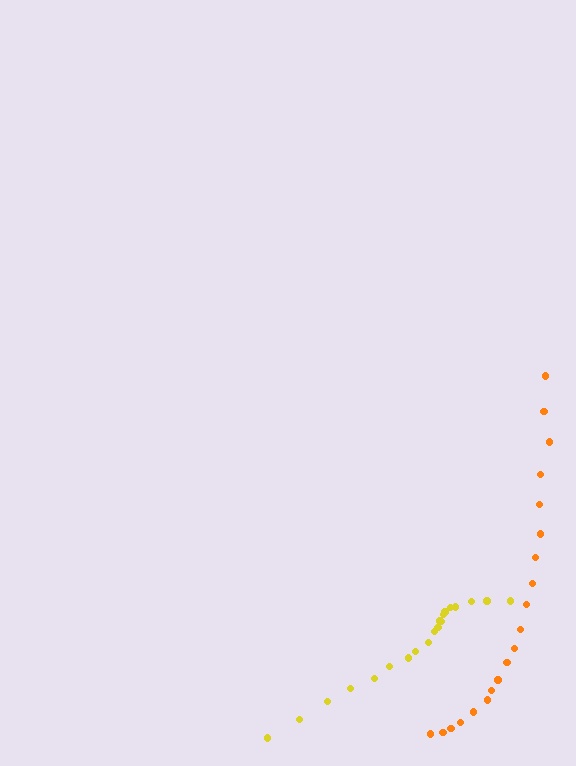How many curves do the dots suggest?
There are 2 distinct paths.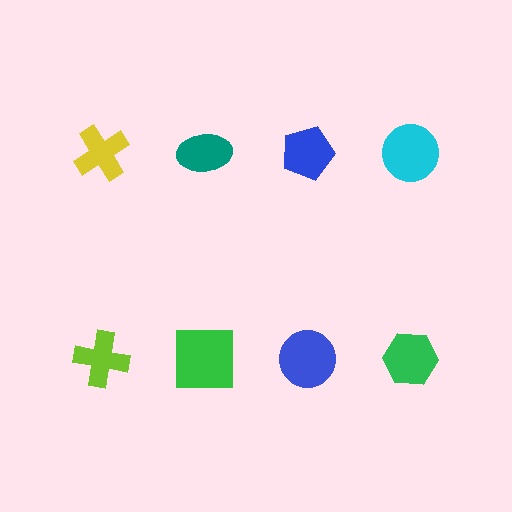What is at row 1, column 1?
A yellow cross.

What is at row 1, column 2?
A teal ellipse.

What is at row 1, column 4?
A cyan circle.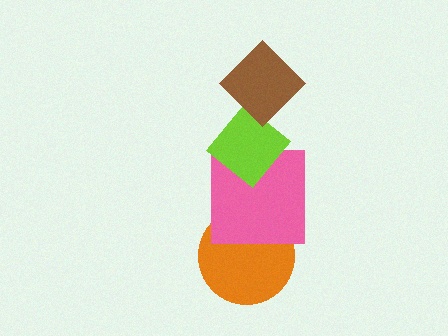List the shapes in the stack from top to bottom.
From top to bottom: the brown diamond, the lime diamond, the pink square, the orange circle.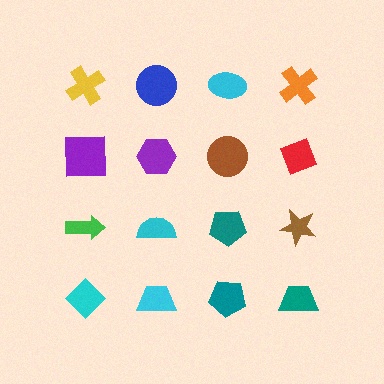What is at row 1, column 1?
A yellow cross.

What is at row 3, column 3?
A teal pentagon.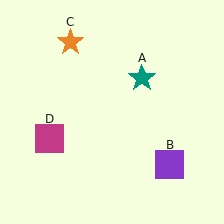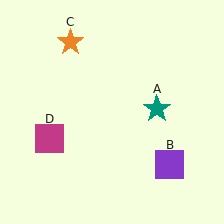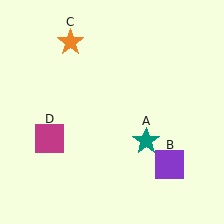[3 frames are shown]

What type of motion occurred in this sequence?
The teal star (object A) rotated clockwise around the center of the scene.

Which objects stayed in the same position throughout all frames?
Purple square (object B) and orange star (object C) and magenta square (object D) remained stationary.